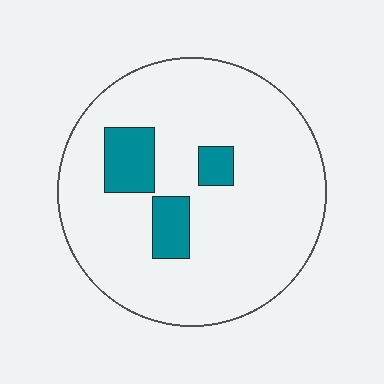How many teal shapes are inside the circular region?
3.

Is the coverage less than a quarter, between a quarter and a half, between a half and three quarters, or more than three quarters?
Less than a quarter.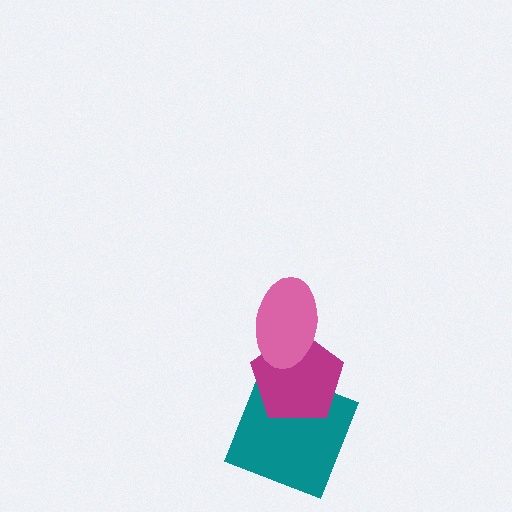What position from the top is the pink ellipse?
The pink ellipse is 1st from the top.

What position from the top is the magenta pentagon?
The magenta pentagon is 2nd from the top.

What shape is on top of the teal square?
The magenta pentagon is on top of the teal square.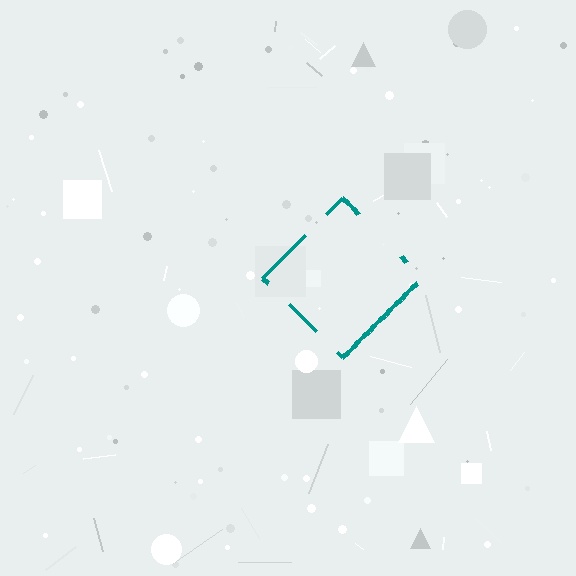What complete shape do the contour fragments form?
The contour fragments form a diamond.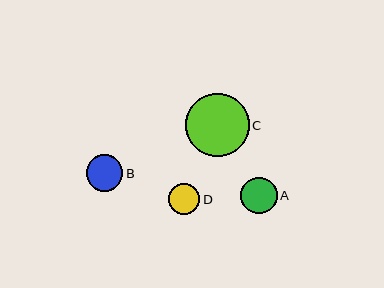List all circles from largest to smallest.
From largest to smallest: C, A, B, D.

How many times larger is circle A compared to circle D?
Circle A is approximately 1.2 times the size of circle D.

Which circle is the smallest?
Circle D is the smallest with a size of approximately 31 pixels.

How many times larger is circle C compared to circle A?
Circle C is approximately 1.7 times the size of circle A.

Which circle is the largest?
Circle C is the largest with a size of approximately 63 pixels.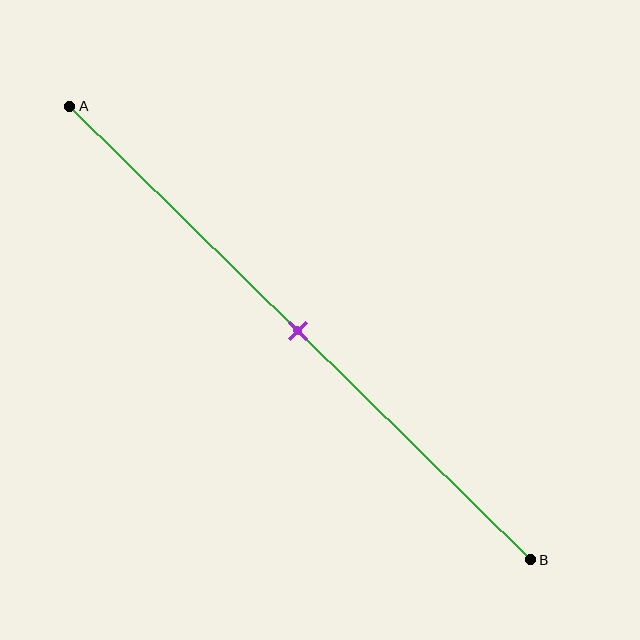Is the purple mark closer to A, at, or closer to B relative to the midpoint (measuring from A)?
The purple mark is approximately at the midpoint of segment AB.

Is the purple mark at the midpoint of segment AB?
Yes, the mark is approximately at the midpoint.